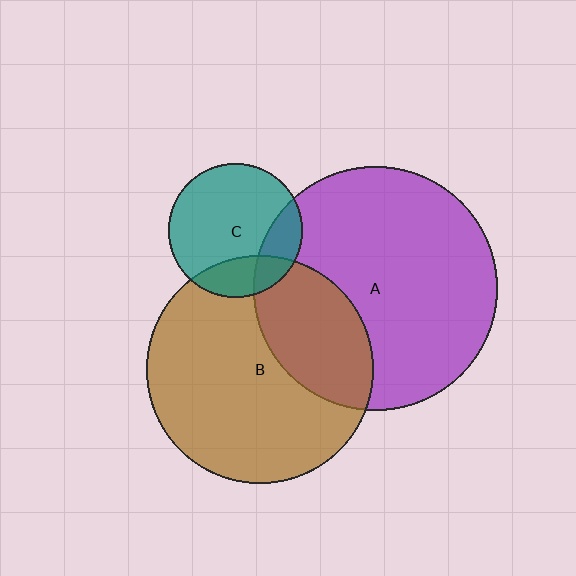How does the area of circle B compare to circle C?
Approximately 2.9 times.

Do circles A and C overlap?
Yes.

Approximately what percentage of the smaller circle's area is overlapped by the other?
Approximately 20%.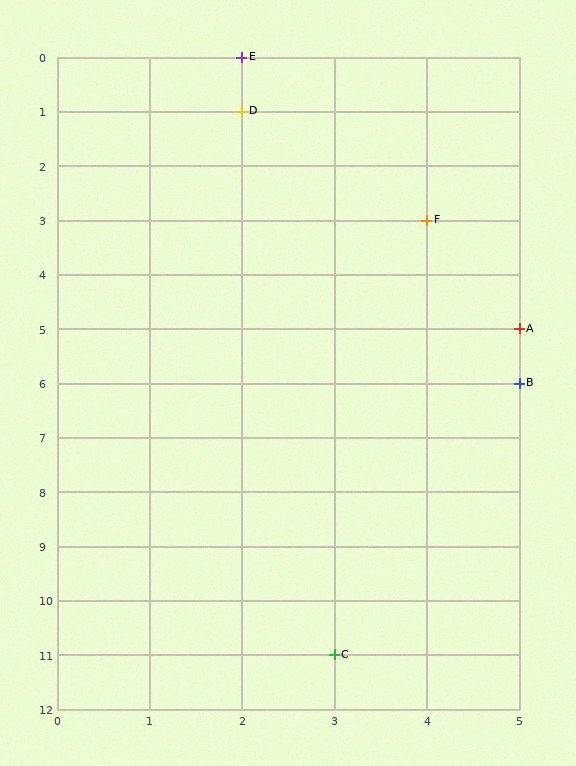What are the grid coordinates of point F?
Point F is at grid coordinates (4, 3).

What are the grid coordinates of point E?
Point E is at grid coordinates (2, 0).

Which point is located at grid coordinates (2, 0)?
Point E is at (2, 0).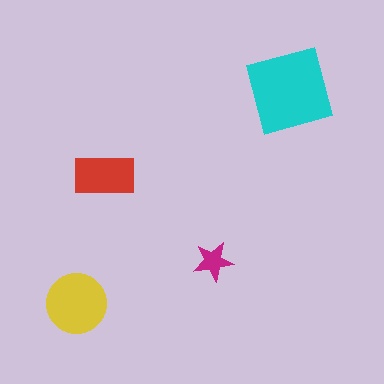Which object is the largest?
The cyan square.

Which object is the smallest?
The magenta star.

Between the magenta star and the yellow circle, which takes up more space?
The yellow circle.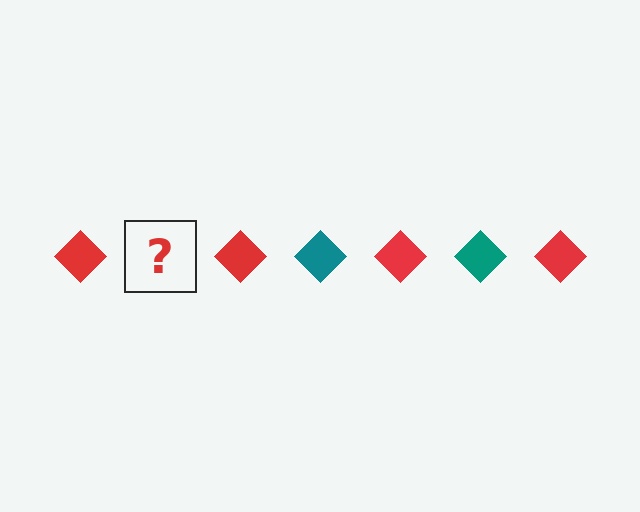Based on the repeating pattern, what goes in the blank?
The blank should be a teal diamond.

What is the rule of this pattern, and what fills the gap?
The rule is that the pattern cycles through red, teal diamonds. The gap should be filled with a teal diamond.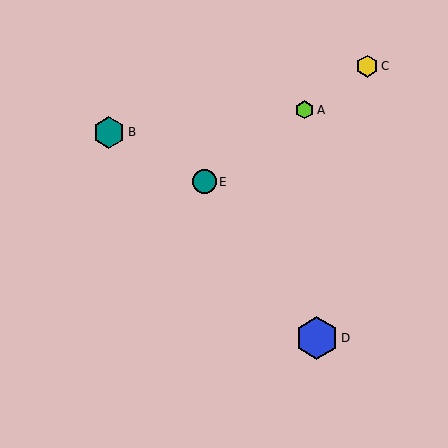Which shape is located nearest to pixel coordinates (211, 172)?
The teal circle (labeled E) at (204, 182) is nearest to that location.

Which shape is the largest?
The blue hexagon (labeled D) is the largest.